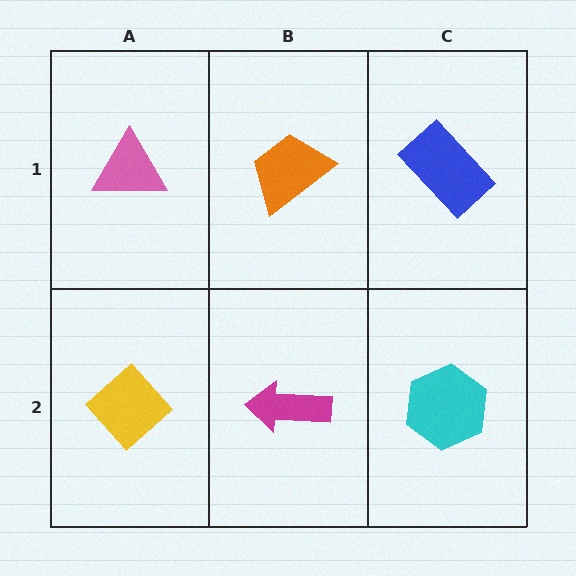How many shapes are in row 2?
3 shapes.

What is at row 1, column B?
An orange trapezoid.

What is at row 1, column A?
A pink triangle.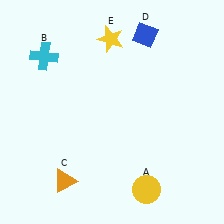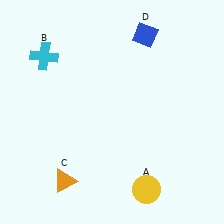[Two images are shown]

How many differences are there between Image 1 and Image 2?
There is 1 difference between the two images.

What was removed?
The yellow star (E) was removed in Image 2.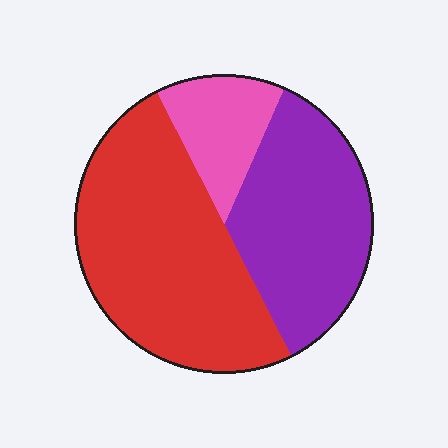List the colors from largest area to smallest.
From largest to smallest: red, purple, pink.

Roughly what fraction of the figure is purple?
Purple takes up about three eighths (3/8) of the figure.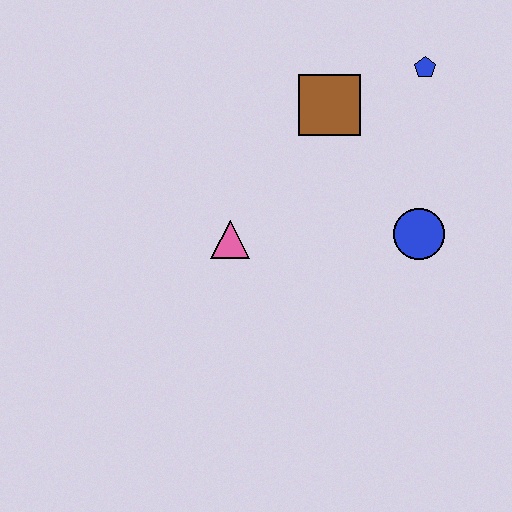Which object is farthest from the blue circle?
The pink triangle is farthest from the blue circle.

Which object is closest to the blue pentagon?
The brown square is closest to the blue pentagon.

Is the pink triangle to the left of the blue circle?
Yes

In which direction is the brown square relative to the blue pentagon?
The brown square is to the left of the blue pentagon.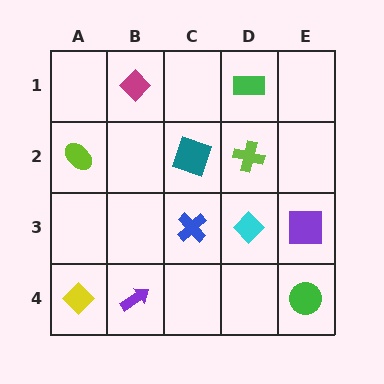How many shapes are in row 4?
3 shapes.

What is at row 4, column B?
A purple arrow.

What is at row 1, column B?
A magenta diamond.